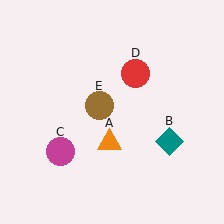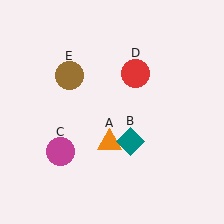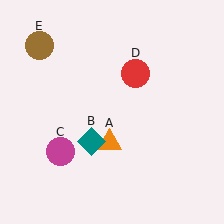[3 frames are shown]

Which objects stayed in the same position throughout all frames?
Orange triangle (object A) and magenta circle (object C) and red circle (object D) remained stationary.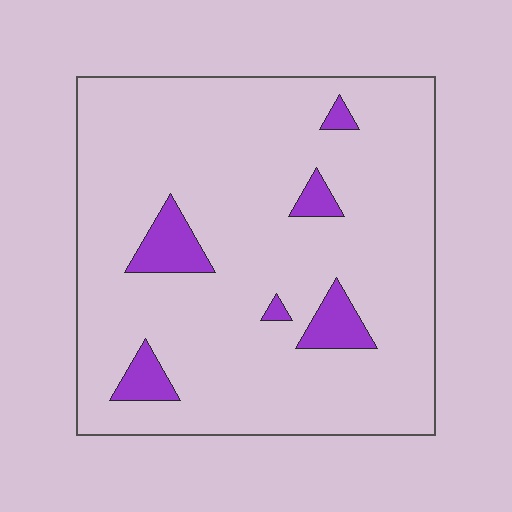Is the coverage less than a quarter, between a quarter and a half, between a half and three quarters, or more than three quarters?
Less than a quarter.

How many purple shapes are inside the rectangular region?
6.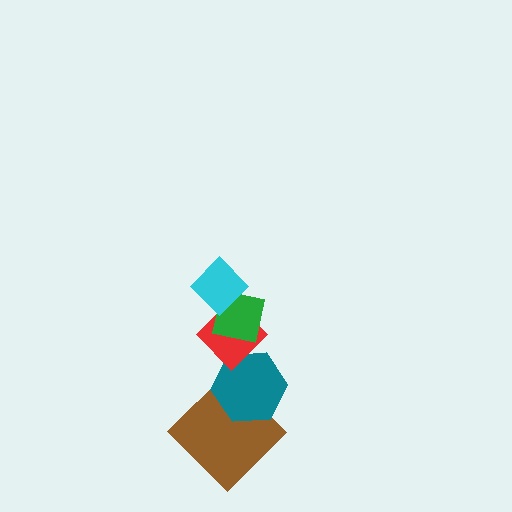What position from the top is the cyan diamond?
The cyan diamond is 1st from the top.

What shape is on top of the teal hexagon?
The red diamond is on top of the teal hexagon.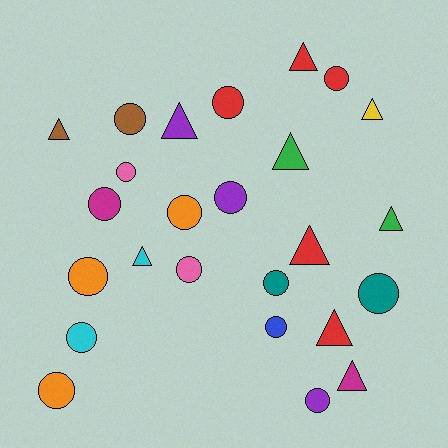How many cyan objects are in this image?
There are 2 cyan objects.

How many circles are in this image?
There are 15 circles.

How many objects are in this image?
There are 25 objects.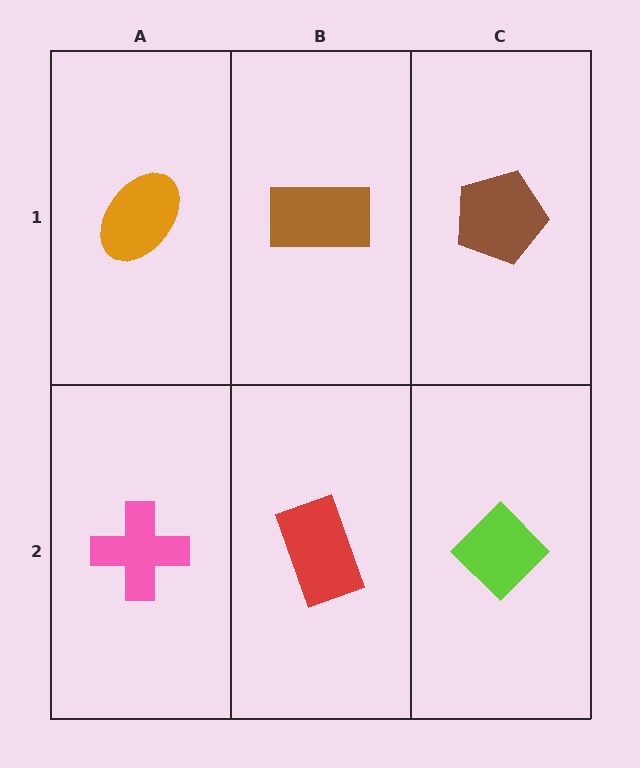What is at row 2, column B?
A red rectangle.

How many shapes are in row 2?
3 shapes.